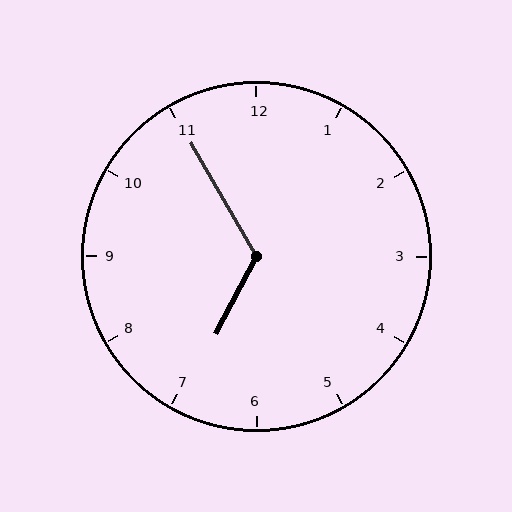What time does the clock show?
6:55.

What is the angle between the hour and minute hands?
Approximately 122 degrees.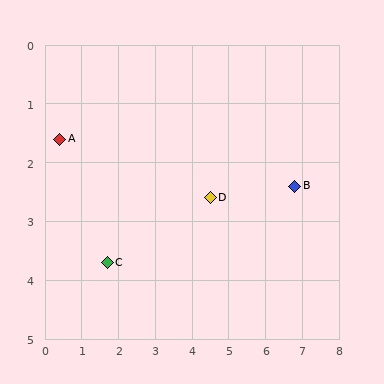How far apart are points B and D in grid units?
Points B and D are about 2.3 grid units apart.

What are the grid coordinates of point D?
Point D is at approximately (4.5, 2.6).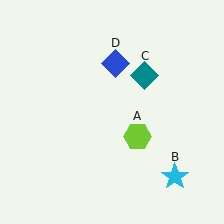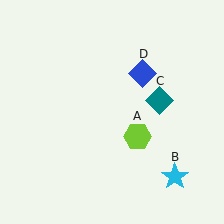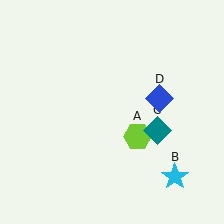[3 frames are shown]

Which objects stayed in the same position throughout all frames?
Lime hexagon (object A) and cyan star (object B) remained stationary.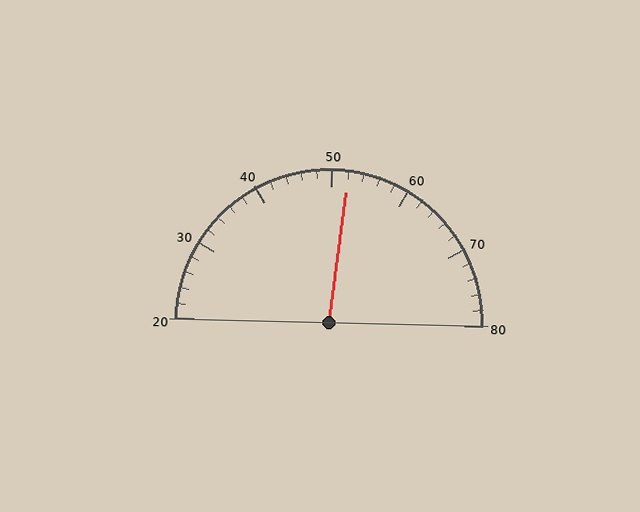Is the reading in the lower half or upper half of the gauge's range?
The reading is in the upper half of the range (20 to 80).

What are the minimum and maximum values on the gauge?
The gauge ranges from 20 to 80.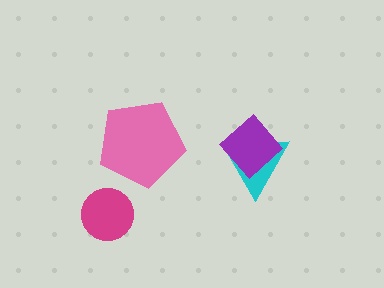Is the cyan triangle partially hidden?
Yes, it is partially covered by another shape.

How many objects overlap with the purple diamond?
1 object overlaps with the purple diamond.